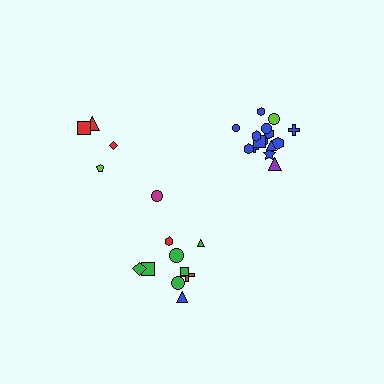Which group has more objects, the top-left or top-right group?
The top-right group.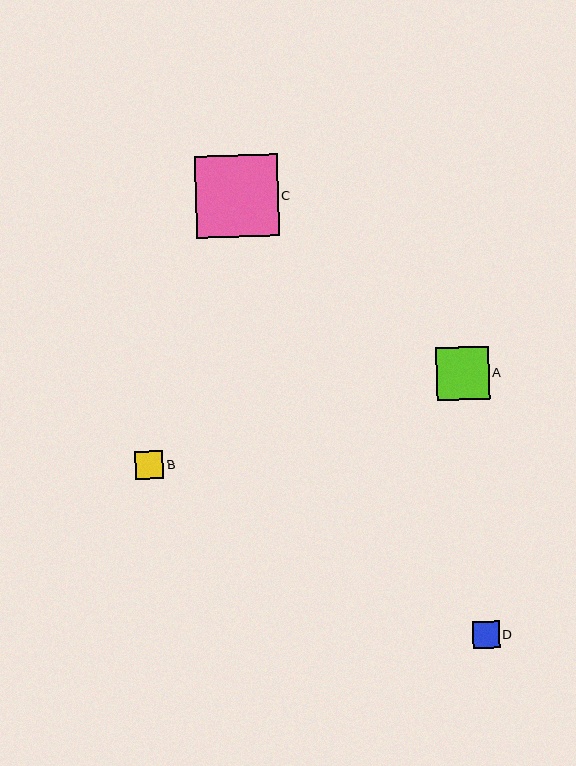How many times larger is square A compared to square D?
Square A is approximately 2.0 times the size of square D.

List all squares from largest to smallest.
From largest to smallest: C, A, B, D.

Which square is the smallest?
Square D is the smallest with a size of approximately 27 pixels.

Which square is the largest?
Square C is the largest with a size of approximately 83 pixels.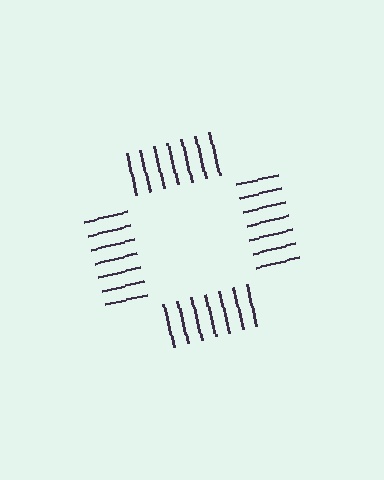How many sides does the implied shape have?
4 sides — the line-ends trace a square.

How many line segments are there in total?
28 — 7 along each of the 4 edges.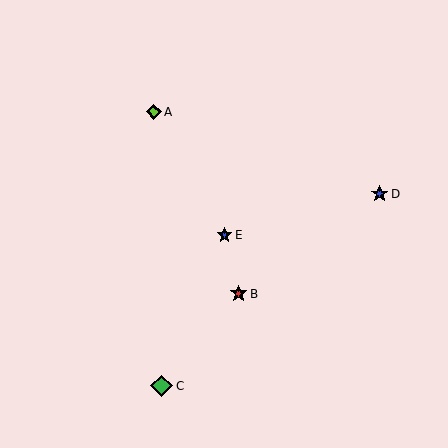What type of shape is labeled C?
Shape C is a green diamond.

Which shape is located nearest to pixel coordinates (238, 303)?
The red star (labeled B) at (239, 294) is nearest to that location.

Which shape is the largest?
The green diamond (labeled C) is the largest.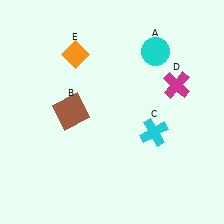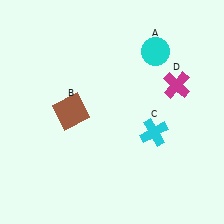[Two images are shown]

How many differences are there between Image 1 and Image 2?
There is 1 difference between the two images.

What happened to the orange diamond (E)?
The orange diamond (E) was removed in Image 2. It was in the top-left area of Image 1.